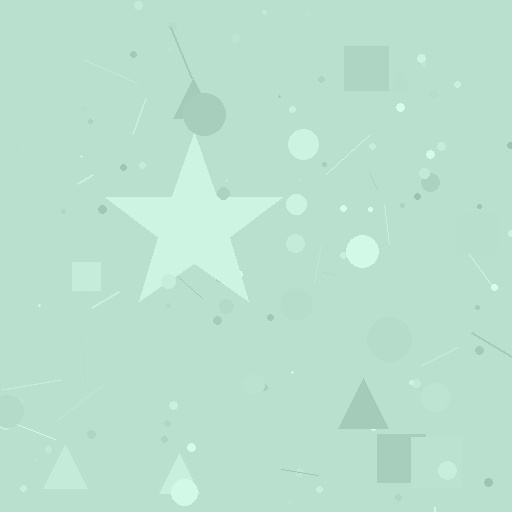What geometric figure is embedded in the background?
A star is embedded in the background.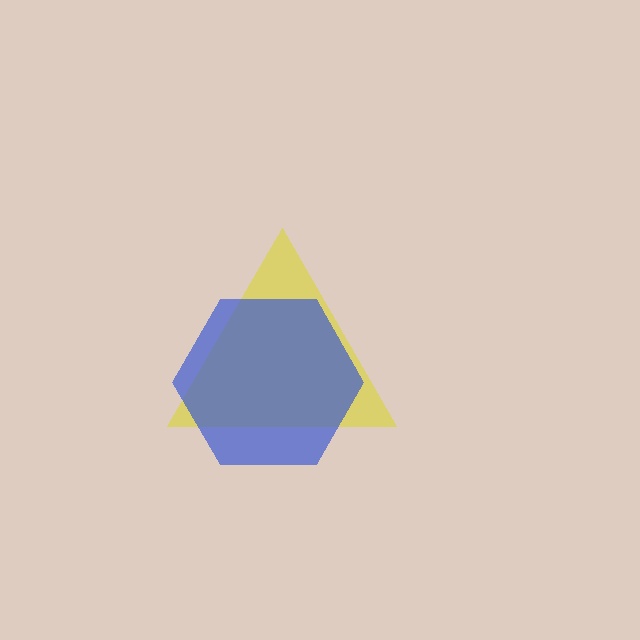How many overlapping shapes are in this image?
There are 2 overlapping shapes in the image.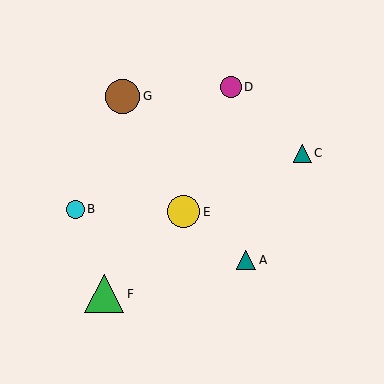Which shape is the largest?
The green triangle (labeled F) is the largest.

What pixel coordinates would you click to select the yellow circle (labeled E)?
Click at (184, 212) to select the yellow circle E.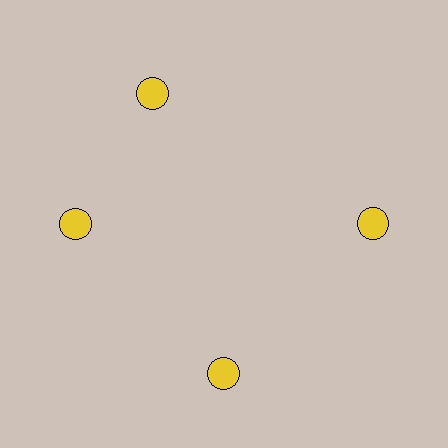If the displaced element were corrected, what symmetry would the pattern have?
It would have 4-fold rotational symmetry — the pattern would map onto itself every 90 degrees.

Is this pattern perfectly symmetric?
No. The 4 yellow circles are arranged in a ring, but one element near the 12 o'clock position is rotated out of alignment along the ring, breaking the 4-fold rotational symmetry.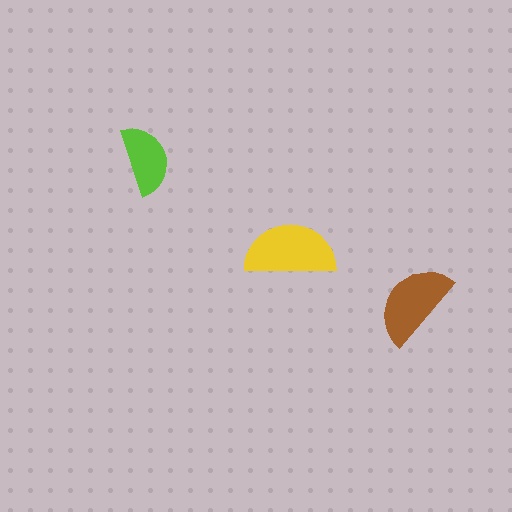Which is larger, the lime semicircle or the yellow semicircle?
The yellow one.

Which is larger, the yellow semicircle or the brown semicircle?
The yellow one.